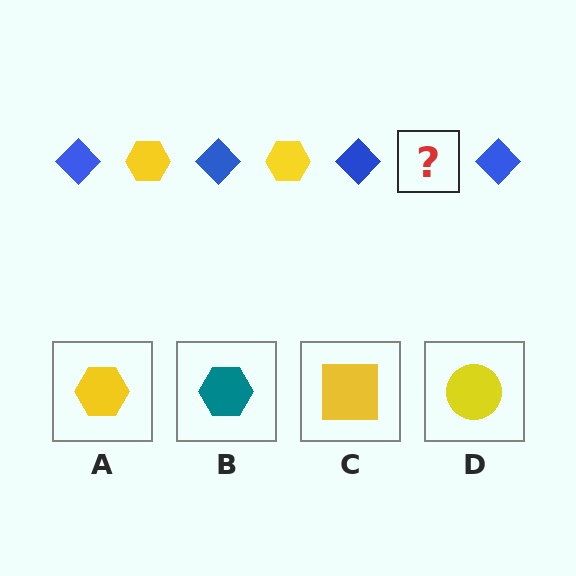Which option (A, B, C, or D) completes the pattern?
A.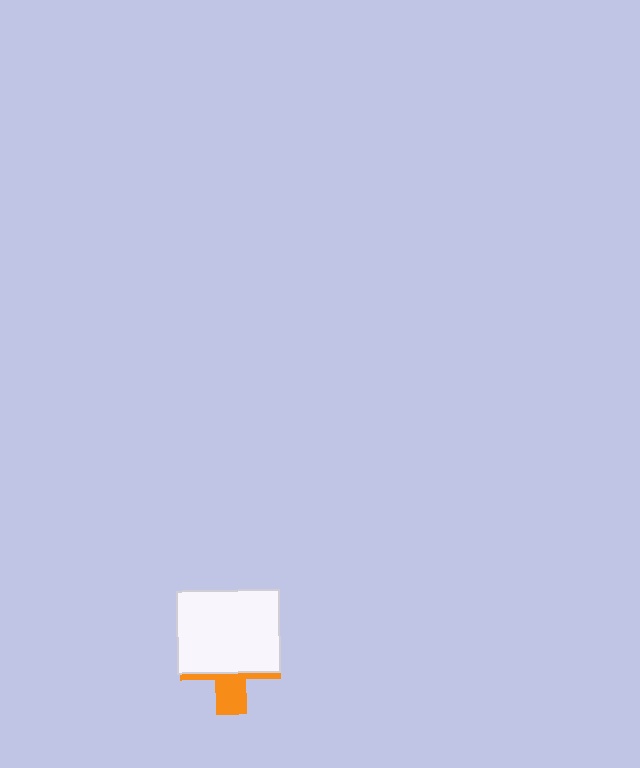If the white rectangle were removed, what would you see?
You would see the complete orange cross.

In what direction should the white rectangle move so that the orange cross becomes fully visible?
The white rectangle should move up. That is the shortest direction to clear the overlap and leave the orange cross fully visible.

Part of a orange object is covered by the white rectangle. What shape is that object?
It is a cross.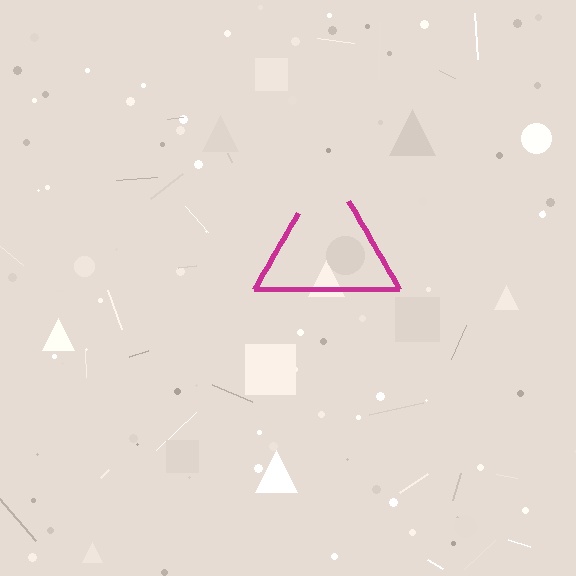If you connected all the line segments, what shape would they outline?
They would outline a triangle.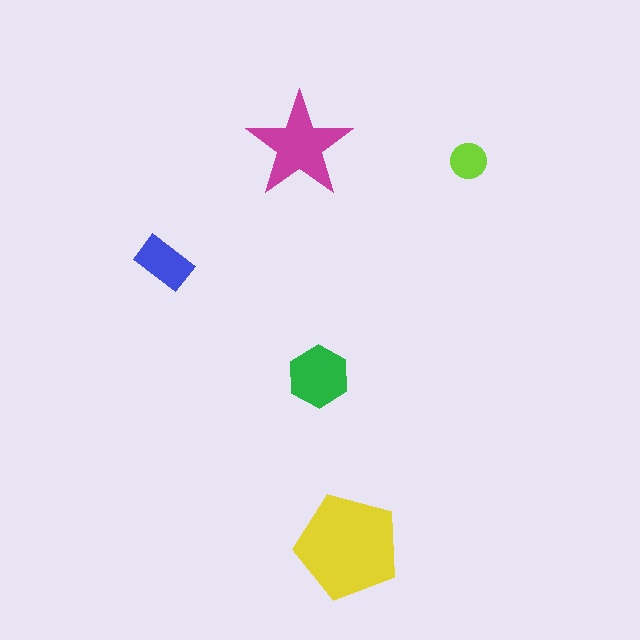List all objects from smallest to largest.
The lime circle, the blue rectangle, the green hexagon, the magenta star, the yellow pentagon.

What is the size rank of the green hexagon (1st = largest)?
3rd.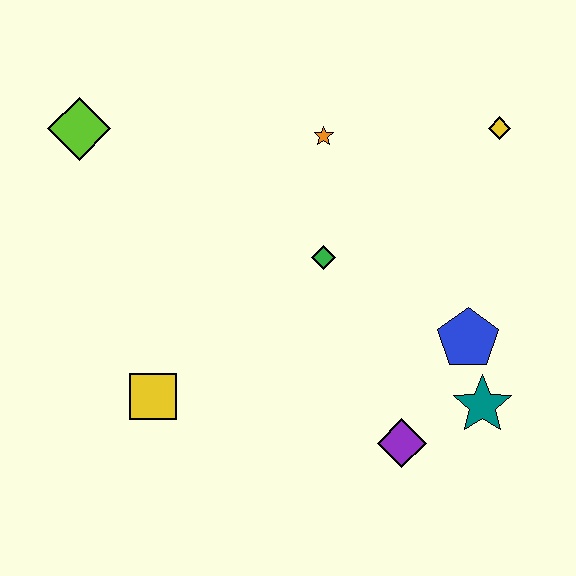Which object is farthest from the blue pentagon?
The lime diamond is farthest from the blue pentagon.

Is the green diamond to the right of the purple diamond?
No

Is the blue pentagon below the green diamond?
Yes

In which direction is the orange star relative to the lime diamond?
The orange star is to the right of the lime diamond.